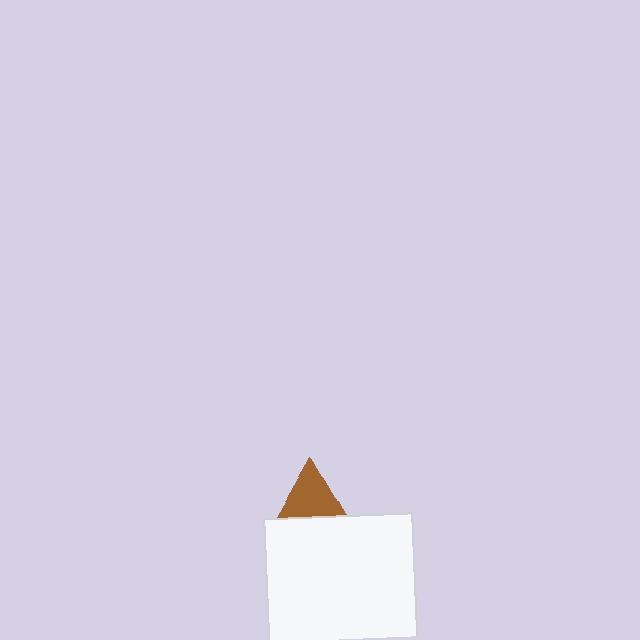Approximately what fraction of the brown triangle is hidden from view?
Roughly 49% of the brown triangle is hidden behind the white square.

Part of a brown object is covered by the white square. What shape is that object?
It is a triangle.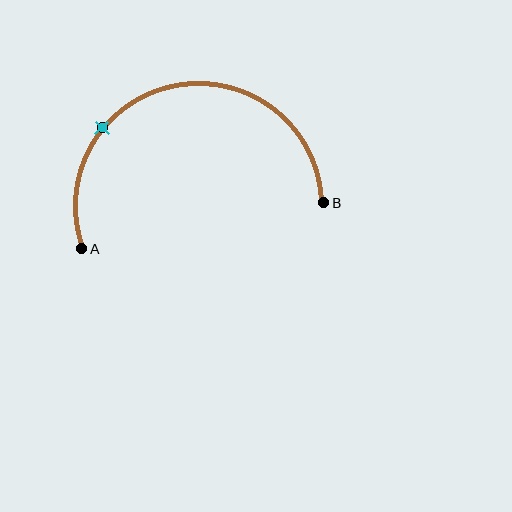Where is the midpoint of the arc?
The arc midpoint is the point on the curve farthest from the straight line joining A and B. It sits above that line.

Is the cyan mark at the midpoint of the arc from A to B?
No. The cyan mark lies on the arc but is closer to endpoint A. The arc midpoint would be at the point on the curve equidistant along the arc from both A and B.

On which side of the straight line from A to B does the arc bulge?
The arc bulges above the straight line connecting A and B.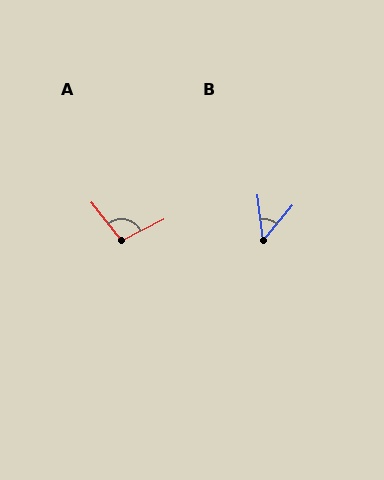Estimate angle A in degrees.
Approximately 101 degrees.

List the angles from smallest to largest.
B (46°), A (101°).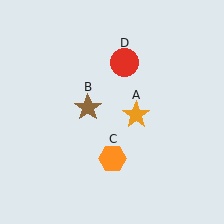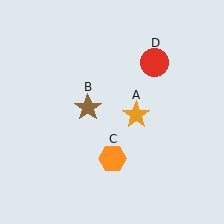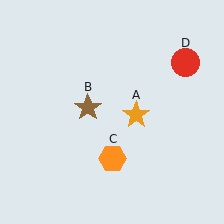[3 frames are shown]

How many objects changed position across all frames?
1 object changed position: red circle (object D).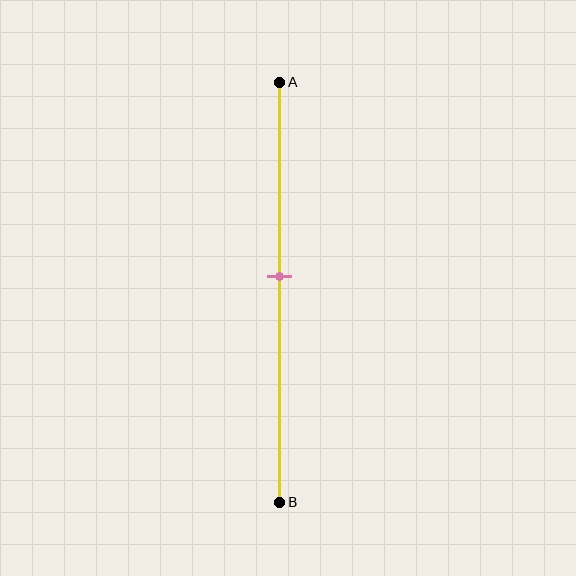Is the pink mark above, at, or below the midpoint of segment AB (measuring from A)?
The pink mark is above the midpoint of segment AB.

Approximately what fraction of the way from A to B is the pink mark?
The pink mark is approximately 45% of the way from A to B.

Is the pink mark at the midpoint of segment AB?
No, the mark is at about 45% from A, not at the 50% midpoint.